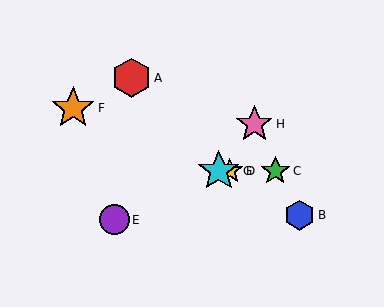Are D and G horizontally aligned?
Yes, both are at y≈171.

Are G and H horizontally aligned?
No, G is at y≈171 and H is at y≈124.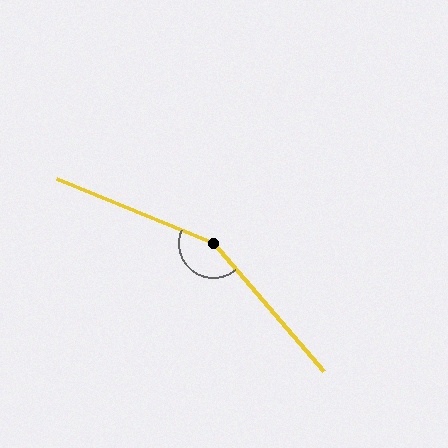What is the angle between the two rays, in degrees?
Approximately 153 degrees.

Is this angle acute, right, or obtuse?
It is obtuse.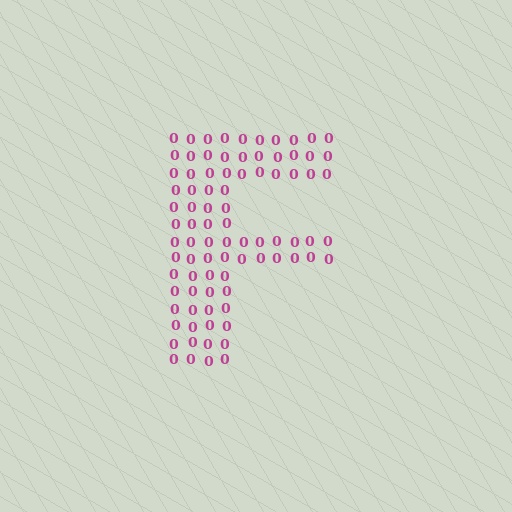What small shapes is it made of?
It is made of small digit 0's.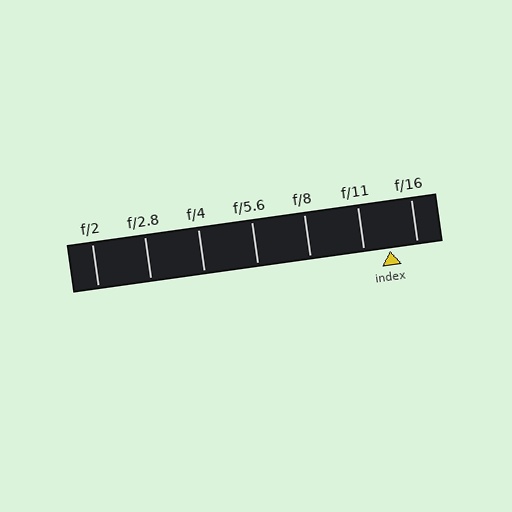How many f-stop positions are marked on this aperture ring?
There are 7 f-stop positions marked.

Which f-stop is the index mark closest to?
The index mark is closest to f/11.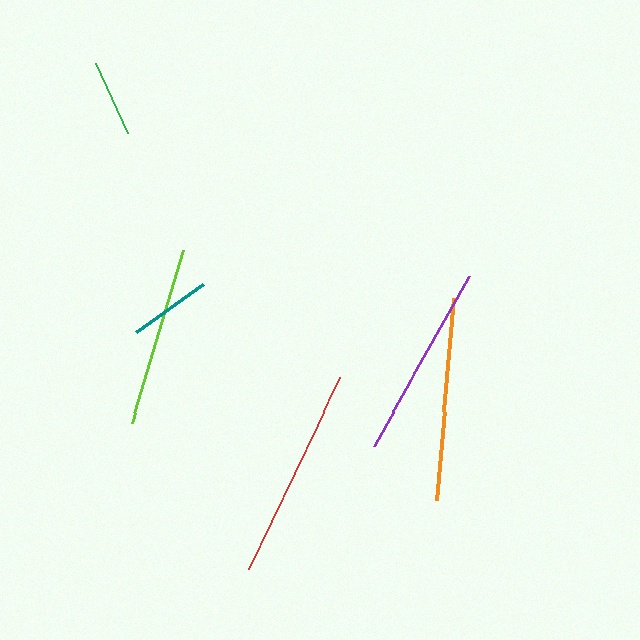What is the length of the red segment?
The red segment is approximately 212 pixels long.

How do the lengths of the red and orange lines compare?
The red and orange lines are approximately the same length.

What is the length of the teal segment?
The teal segment is approximately 82 pixels long.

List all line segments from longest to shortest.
From longest to shortest: red, orange, purple, lime, teal, green.